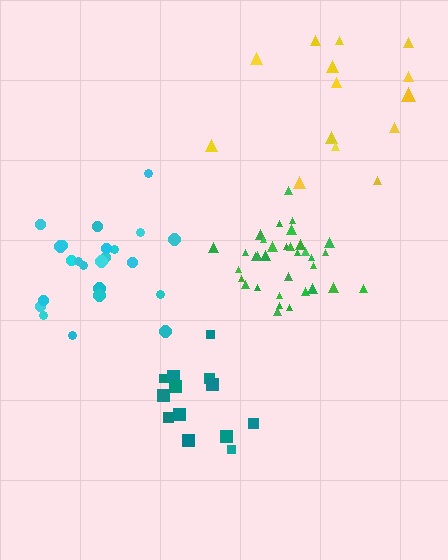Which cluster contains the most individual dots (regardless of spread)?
Green (34).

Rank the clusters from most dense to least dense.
green, teal, cyan, yellow.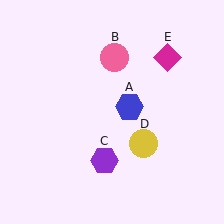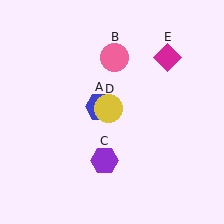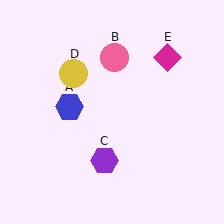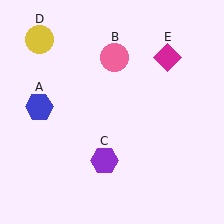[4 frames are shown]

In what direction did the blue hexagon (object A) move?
The blue hexagon (object A) moved left.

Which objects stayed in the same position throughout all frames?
Pink circle (object B) and purple hexagon (object C) and magenta diamond (object E) remained stationary.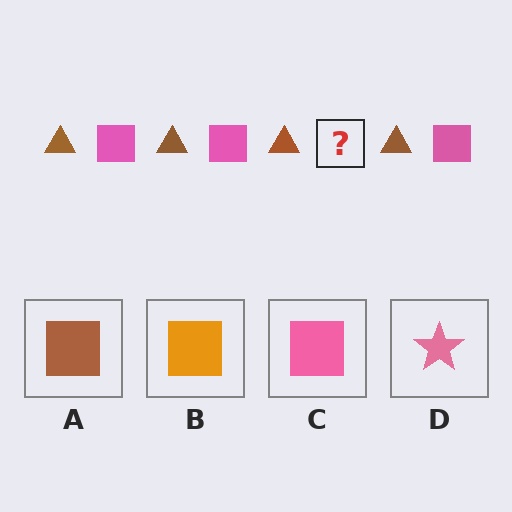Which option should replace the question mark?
Option C.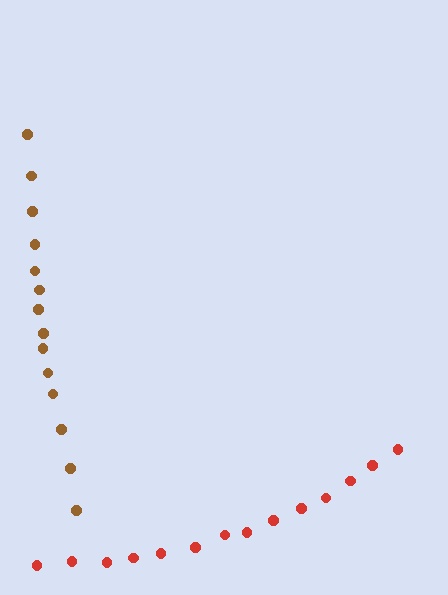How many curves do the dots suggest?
There are 2 distinct paths.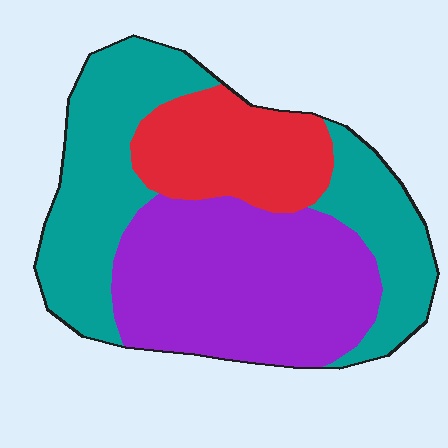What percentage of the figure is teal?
Teal covers about 40% of the figure.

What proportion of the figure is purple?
Purple takes up between a third and a half of the figure.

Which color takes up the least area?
Red, at roughly 20%.